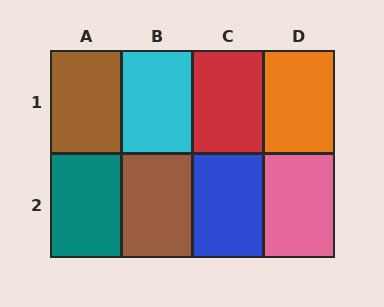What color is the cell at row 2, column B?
Brown.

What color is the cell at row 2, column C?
Blue.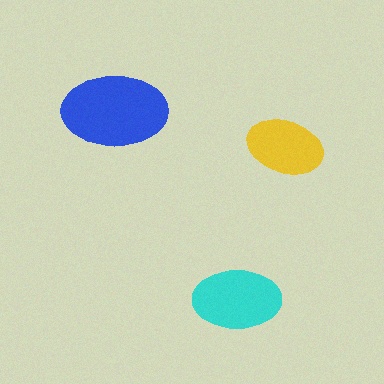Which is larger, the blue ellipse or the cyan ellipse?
The blue one.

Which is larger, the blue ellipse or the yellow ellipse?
The blue one.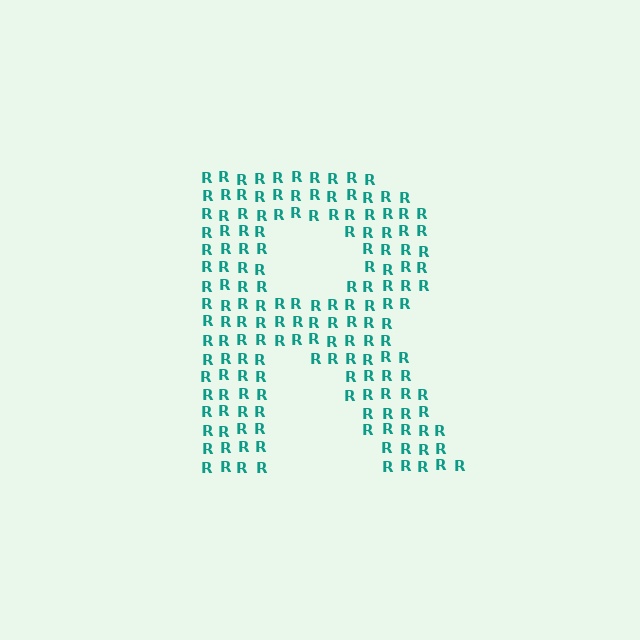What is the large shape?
The large shape is the letter R.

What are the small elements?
The small elements are letter R's.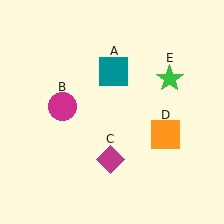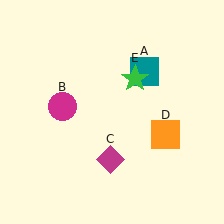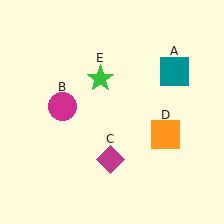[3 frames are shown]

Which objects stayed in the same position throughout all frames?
Magenta circle (object B) and magenta diamond (object C) and orange square (object D) remained stationary.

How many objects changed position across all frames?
2 objects changed position: teal square (object A), green star (object E).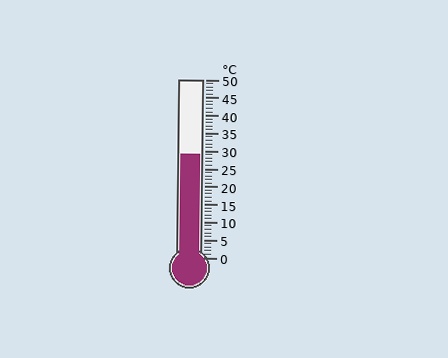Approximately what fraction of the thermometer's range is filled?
The thermometer is filled to approximately 60% of its range.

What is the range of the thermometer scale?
The thermometer scale ranges from 0°C to 50°C.